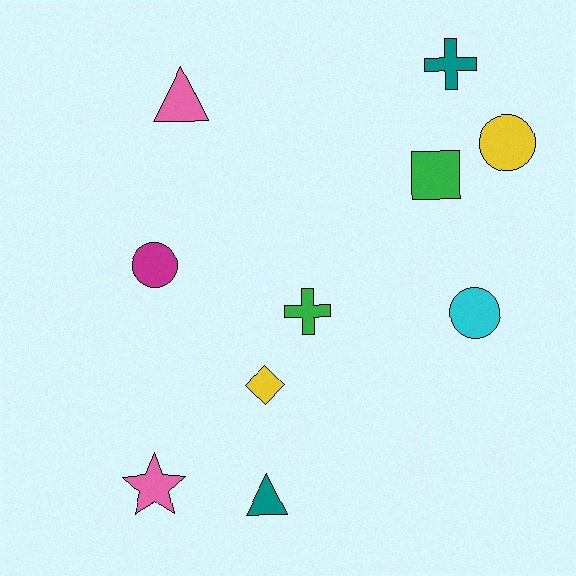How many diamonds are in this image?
There is 1 diamond.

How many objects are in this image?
There are 10 objects.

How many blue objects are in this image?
There are no blue objects.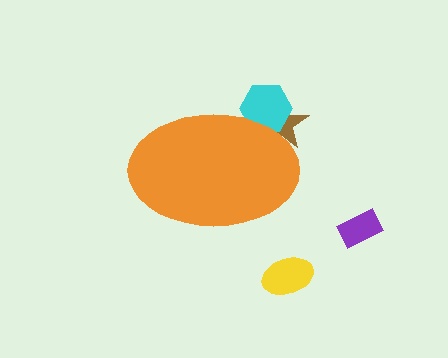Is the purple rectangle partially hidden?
No, the purple rectangle is fully visible.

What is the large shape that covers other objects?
An orange ellipse.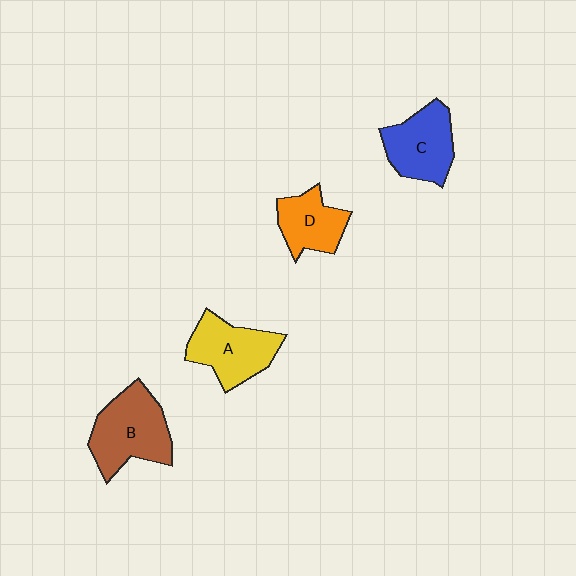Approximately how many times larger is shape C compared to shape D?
Approximately 1.2 times.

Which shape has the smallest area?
Shape D (orange).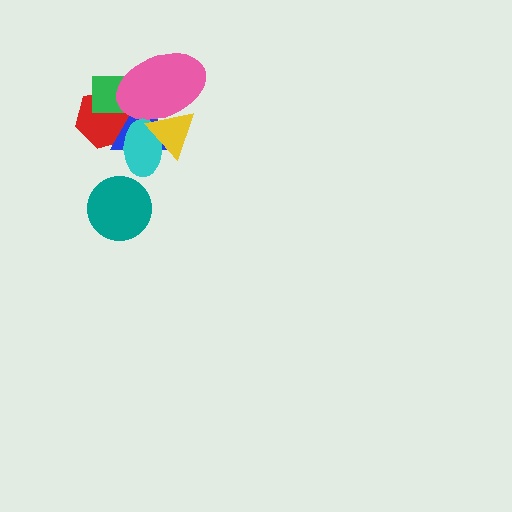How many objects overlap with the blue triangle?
5 objects overlap with the blue triangle.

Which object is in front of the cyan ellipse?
The yellow triangle is in front of the cyan ellipse.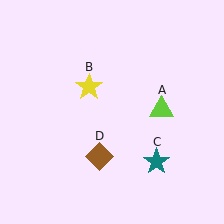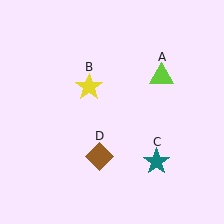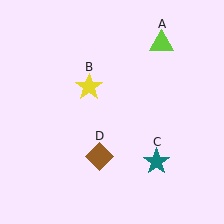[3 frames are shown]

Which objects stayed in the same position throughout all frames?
Yellow star (object B) and teal star (object C) and brown diamond (object D) remained stationary.